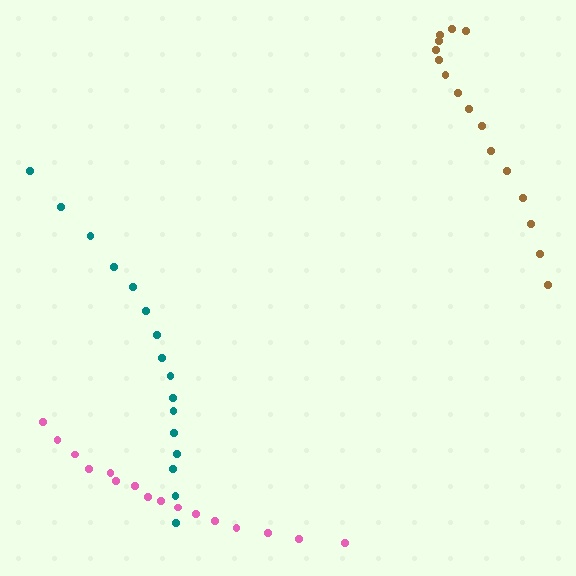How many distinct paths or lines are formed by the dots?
There are 3 distinct paths.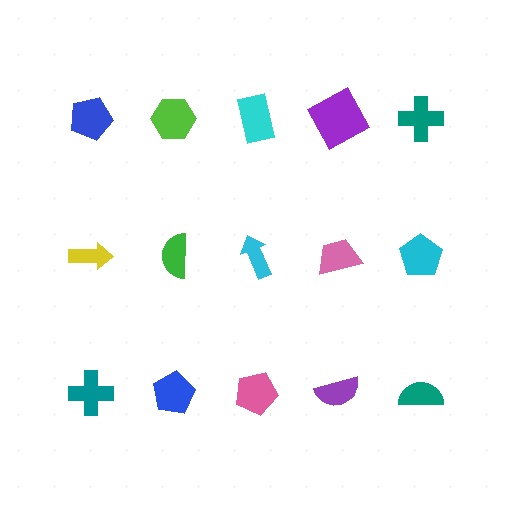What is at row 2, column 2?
A green semicircle.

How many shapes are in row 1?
5 shapes.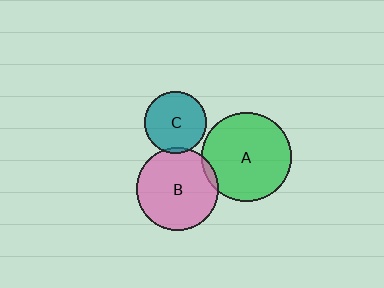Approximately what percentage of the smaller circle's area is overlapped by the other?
Approximately 5%.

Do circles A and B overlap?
Yes.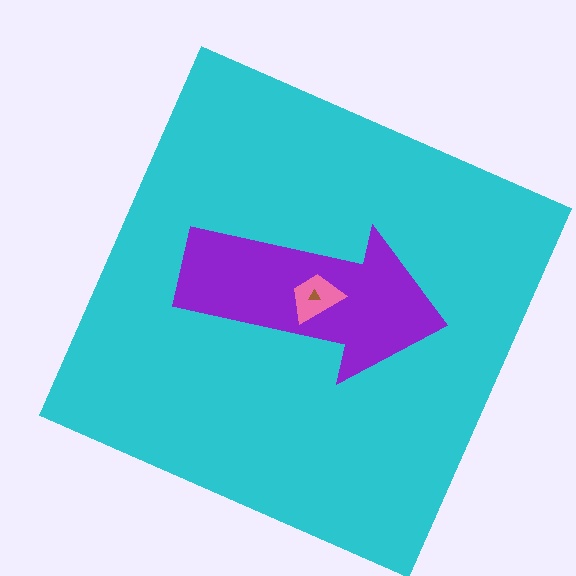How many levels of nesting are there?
4.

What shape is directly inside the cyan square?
The purple arrow.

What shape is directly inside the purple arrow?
The pink trapezoid.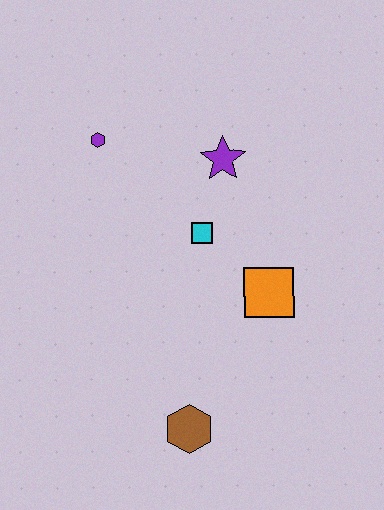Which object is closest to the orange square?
The cyan square is closest to the orange square.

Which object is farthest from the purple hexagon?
The brown hexagon is farthest from the purple hexagon.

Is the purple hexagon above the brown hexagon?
Yes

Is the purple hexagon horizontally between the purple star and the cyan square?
No